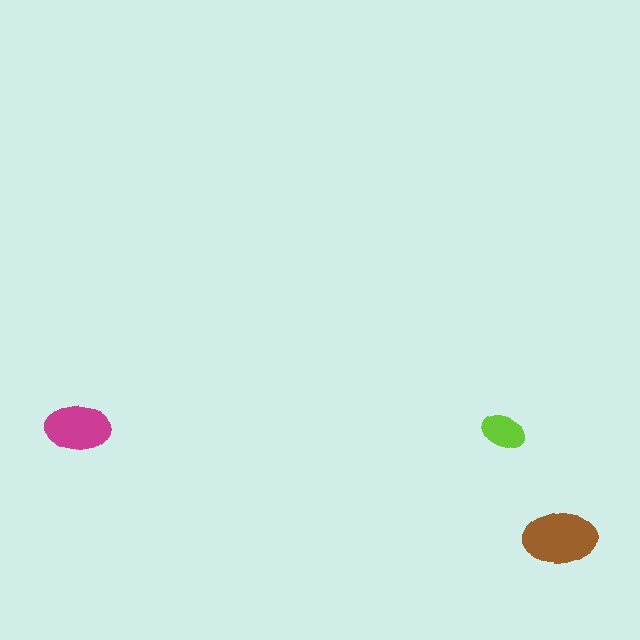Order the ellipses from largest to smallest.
the brown one, the magenta one, the lime one.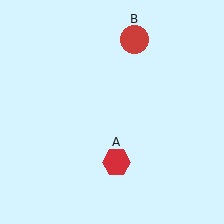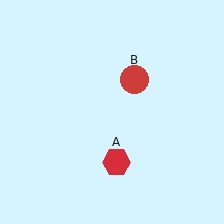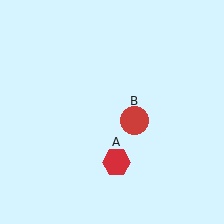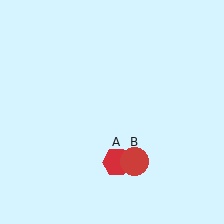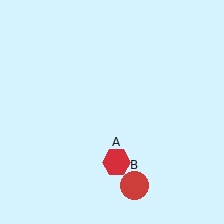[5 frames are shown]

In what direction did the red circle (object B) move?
The red circle (object B) moved down.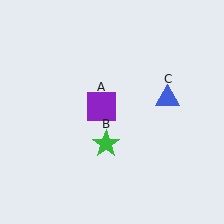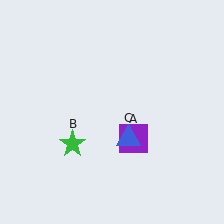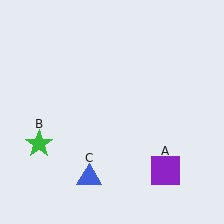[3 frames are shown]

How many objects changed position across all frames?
3 objects changed position: purple square (object A), green star (object B), blue triangle (object C).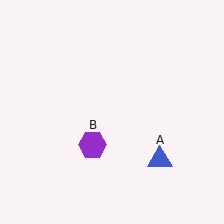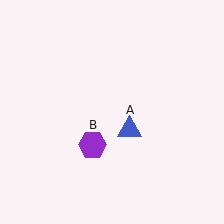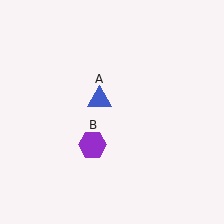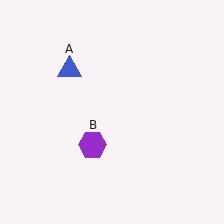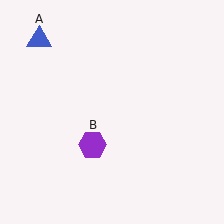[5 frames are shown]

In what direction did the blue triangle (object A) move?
The blue triangle (object A) moved up and to the left.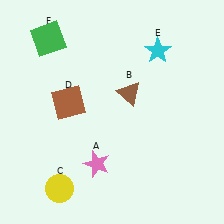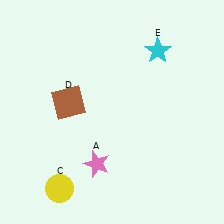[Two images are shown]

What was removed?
The green square (F), the brown triangle (B) were removed in Image 2.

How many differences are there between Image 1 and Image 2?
There are 2 differences between the two images.